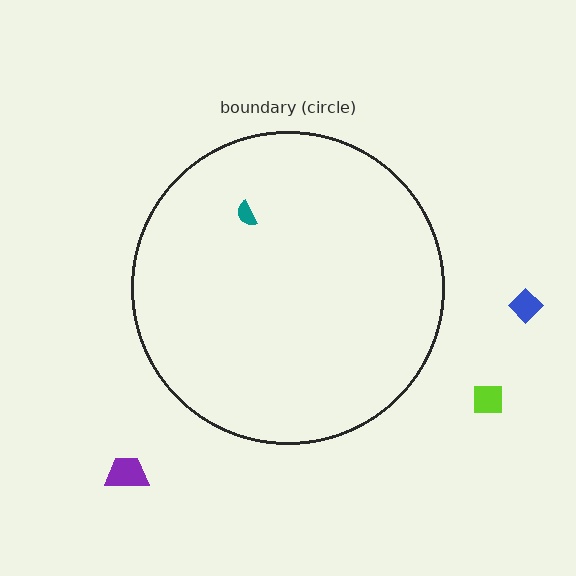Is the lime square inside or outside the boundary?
Outside.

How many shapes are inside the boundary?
1 inside, 3 outside.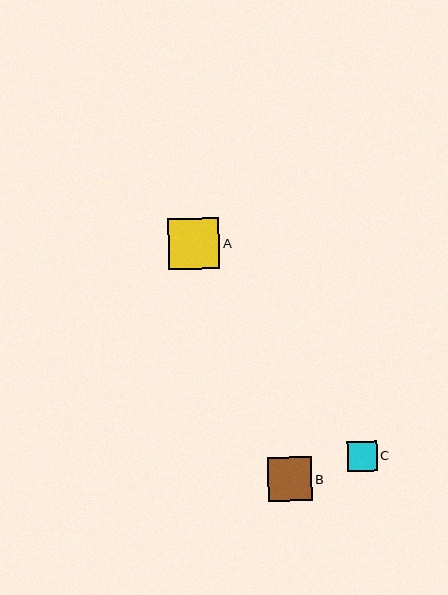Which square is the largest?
Square A is the largest with a size of approximately 51 pixels.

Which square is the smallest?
Square C is the smallest with a size of approximately 30 pixels.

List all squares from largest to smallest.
From largest to smallest: A, B, C.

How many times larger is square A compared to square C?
Square A is approximately 1.7 times the size of square C.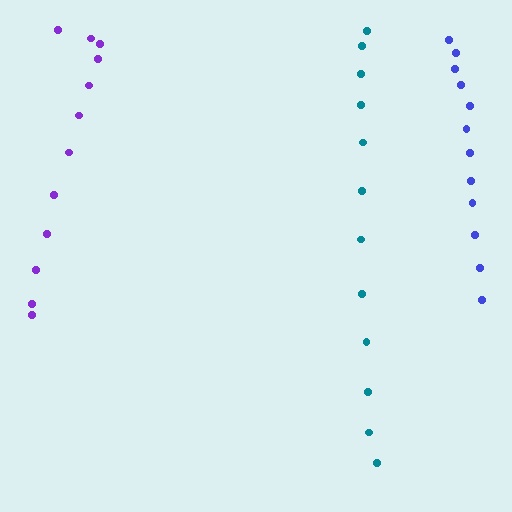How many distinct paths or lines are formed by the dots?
There are 3 distinct paths.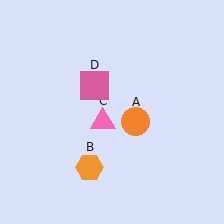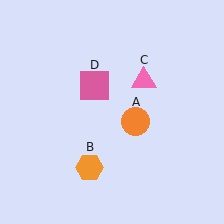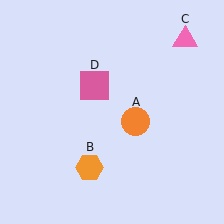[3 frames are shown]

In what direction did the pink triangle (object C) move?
The pink triangle (object C) moved up and to the right.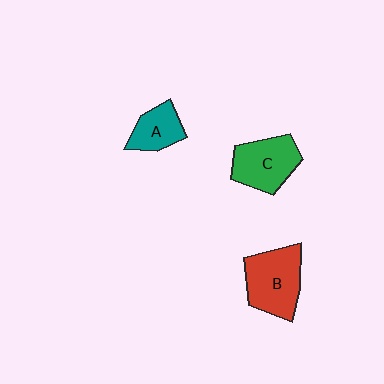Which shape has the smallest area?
Shape A (teal).